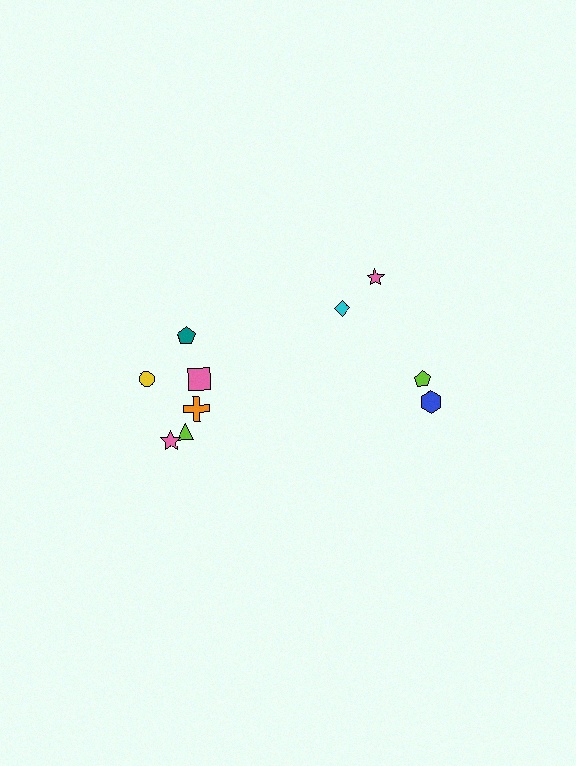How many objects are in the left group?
There are 6 objects.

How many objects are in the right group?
There are 4 objects.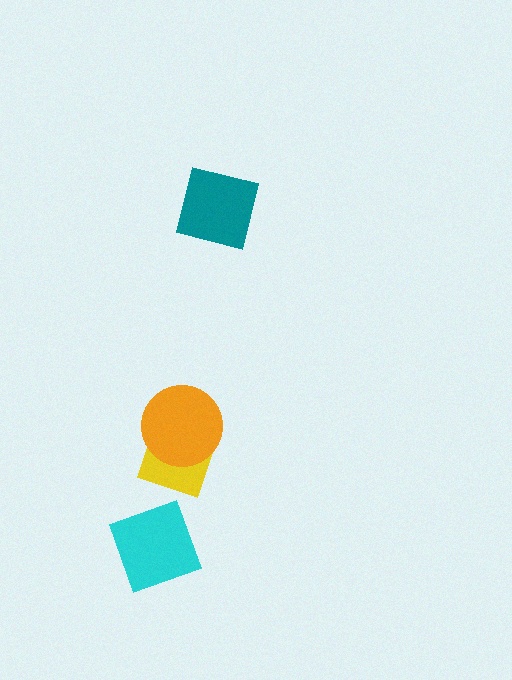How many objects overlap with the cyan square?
0 objects overlap with the cyan square.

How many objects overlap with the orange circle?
1 object overlaps with the orange circle.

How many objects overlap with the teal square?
0 objects overlap with the teal square.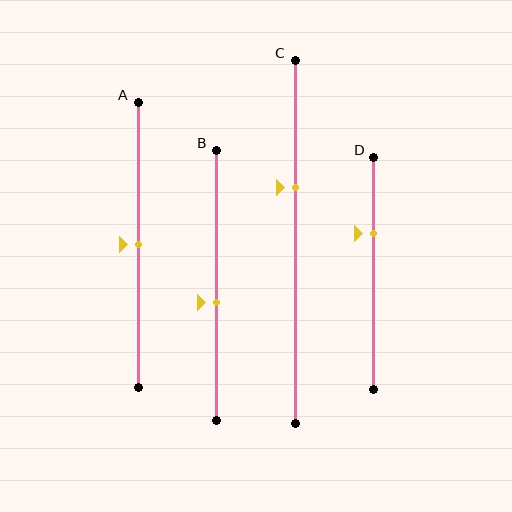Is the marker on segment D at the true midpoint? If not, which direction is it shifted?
No, the marker on segment D is shifted upward by about 17% of the segment length.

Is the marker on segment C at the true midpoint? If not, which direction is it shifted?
No, the marker on segment C is shifted upward by about 15% of the segment length.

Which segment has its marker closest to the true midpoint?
Segment A has its marker closest to the true midpoint.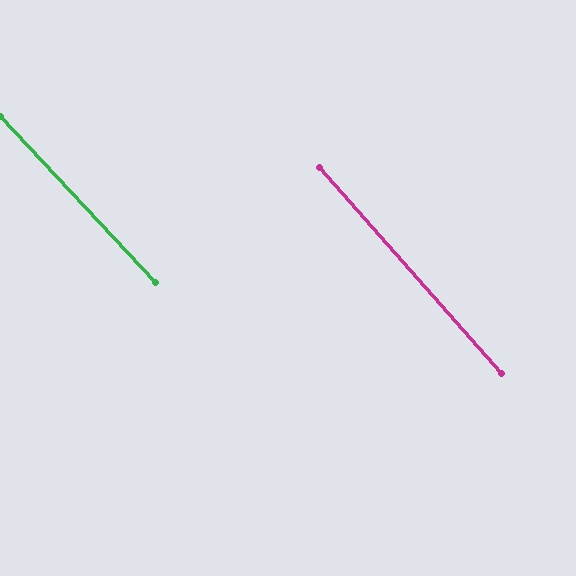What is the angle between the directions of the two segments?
Approximately 2 degrees.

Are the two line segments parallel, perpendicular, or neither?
Parallel — their directions differ by only 1.6°.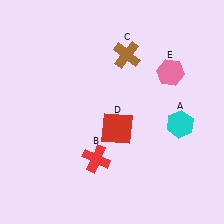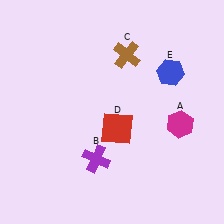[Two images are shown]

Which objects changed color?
A changed from cyan to magenta. B changed from red to purple. E changed from pink to blue.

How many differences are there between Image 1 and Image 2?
There are 3 differences between the two images.